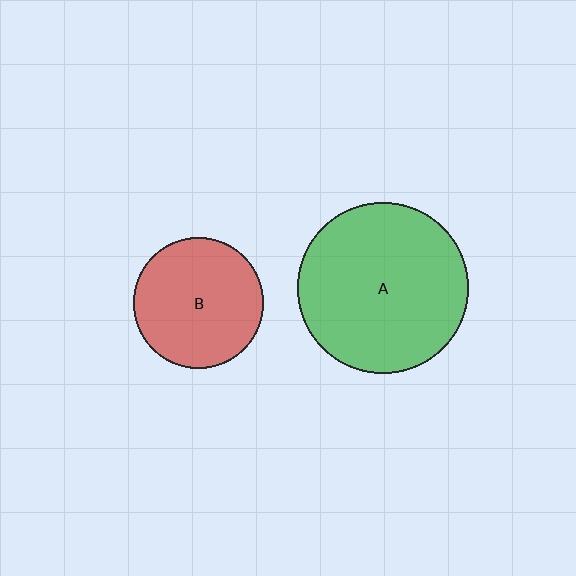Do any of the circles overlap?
No, none of the circles overlap.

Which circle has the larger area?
Circle A (green).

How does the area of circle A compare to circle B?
Approximately 1.7 times.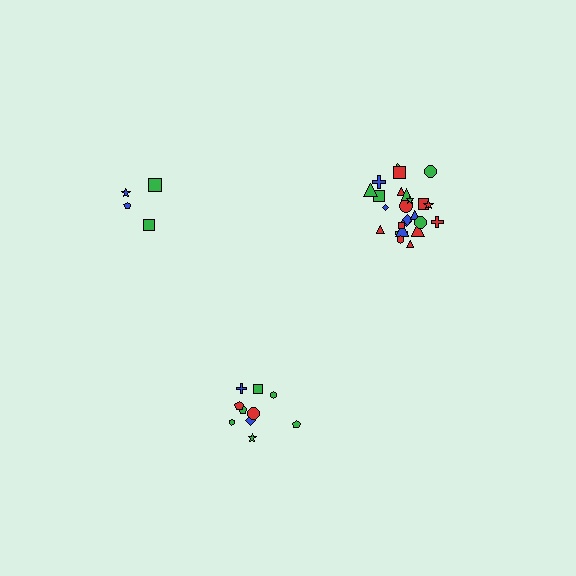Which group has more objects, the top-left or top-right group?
The top-right group.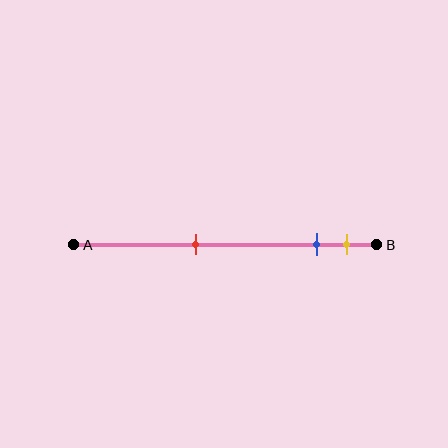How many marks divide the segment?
There are 3 marks dividing the segment.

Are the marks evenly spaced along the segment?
No, the marks are not evenly spaced.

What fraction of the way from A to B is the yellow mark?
The yellow mark is approximately 90% (0.9) of the way from A to B.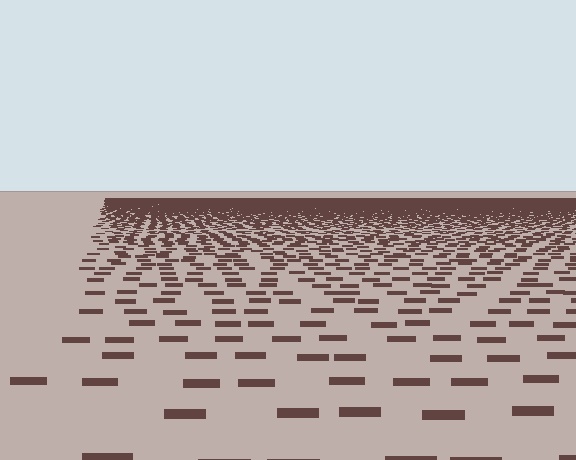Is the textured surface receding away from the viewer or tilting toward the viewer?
The surface is receding away from the viewer. Texture elements get smaller and denser toward the top.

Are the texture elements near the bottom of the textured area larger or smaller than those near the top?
Larger. Near the bottom, elements are closer to the viewer and appear at a bigger on-screen size.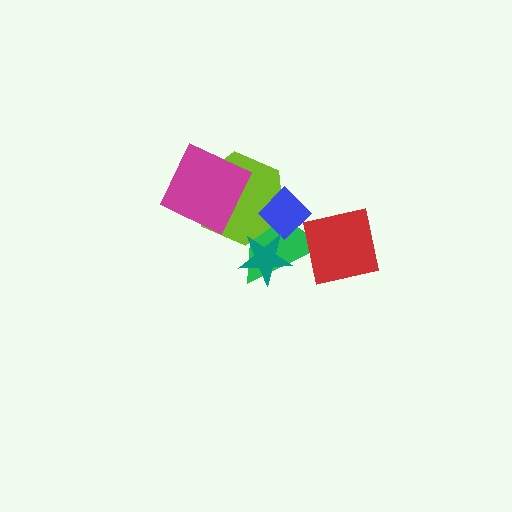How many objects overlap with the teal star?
3 objects overlap with the teal star.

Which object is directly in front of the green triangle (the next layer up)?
The lime hexagon is directly in front of the green triangle.